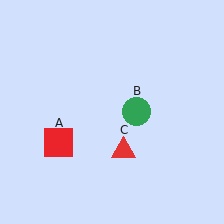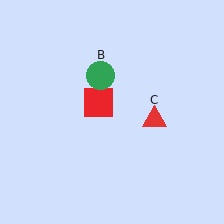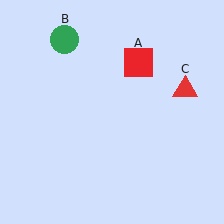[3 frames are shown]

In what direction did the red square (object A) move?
The red square (object A) moved up and to the right.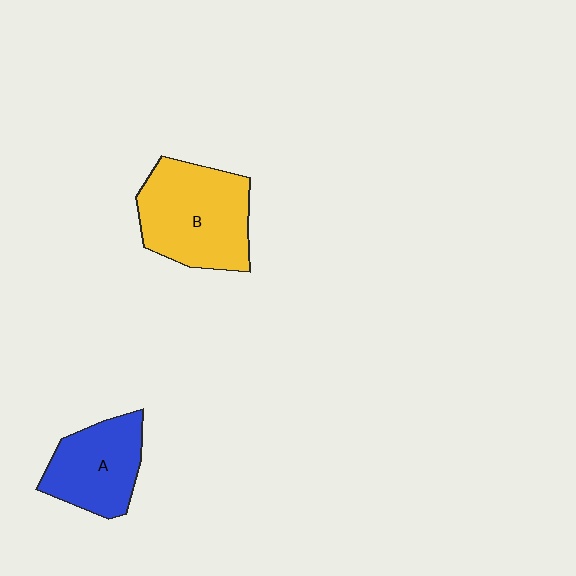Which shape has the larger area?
Shape B (yellow).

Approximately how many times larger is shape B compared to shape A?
Approximately 1.4 times.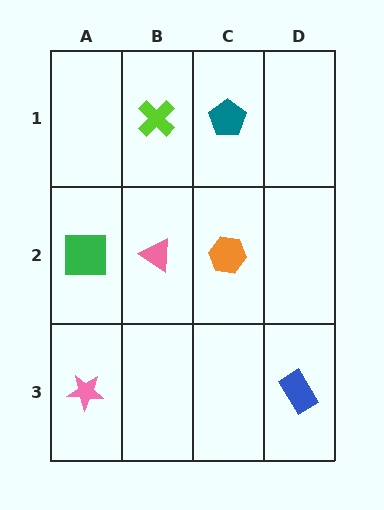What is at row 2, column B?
A pink triangle.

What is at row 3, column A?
A pink star.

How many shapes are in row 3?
2 shapes.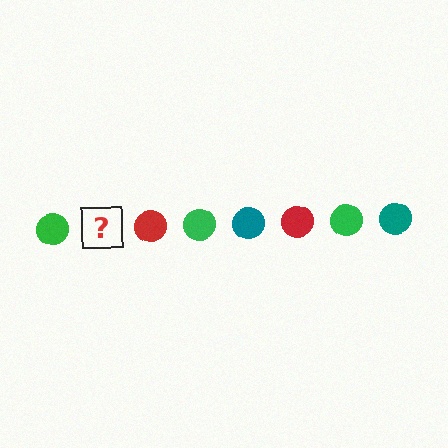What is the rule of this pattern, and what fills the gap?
The rule is that the pattern cycles through green, teal, red circles. The gap should be filled with a teal circle.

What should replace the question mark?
The question mark should be replaced with a teal circle.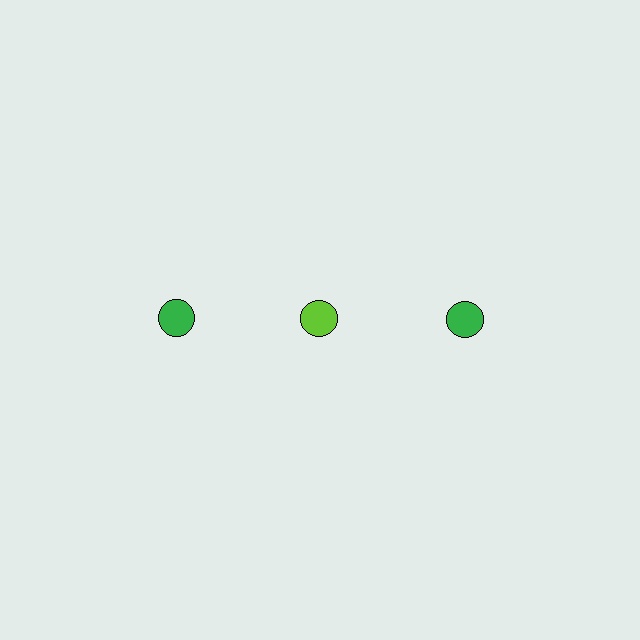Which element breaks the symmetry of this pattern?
The lime circle in the top row, second from left column breaks the symmetry. All other shapes are green circles.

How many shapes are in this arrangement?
There are 3 shapes arranged in a grid pattern.